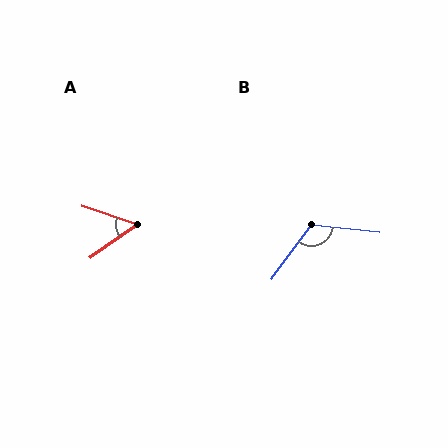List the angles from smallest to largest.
A (54°), B (120°).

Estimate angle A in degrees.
Approximately 54 degrees.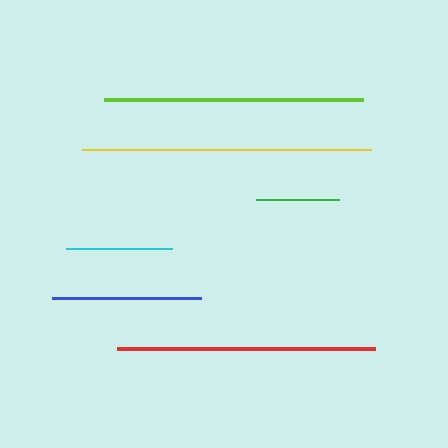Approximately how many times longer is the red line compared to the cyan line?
The red line is approximately 2.4 times the length of the cyan line.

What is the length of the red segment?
The red segment is approximately 258 pixels long.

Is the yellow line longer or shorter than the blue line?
The yellow line is longer than the blue line.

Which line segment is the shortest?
The green line is the shortest at approximately 83 pixels.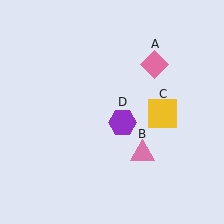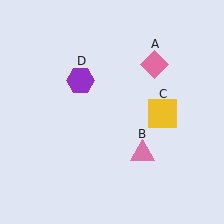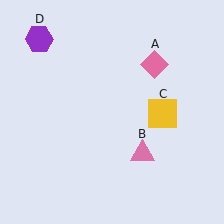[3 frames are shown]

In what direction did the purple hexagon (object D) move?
The purple hexagon (object D) moved up and to the left.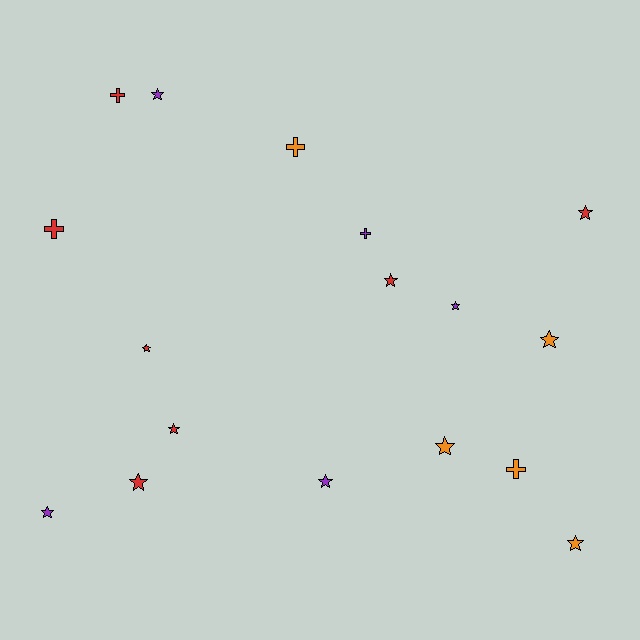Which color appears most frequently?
Red, with 7 objects.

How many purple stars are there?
There are 4 purple stars.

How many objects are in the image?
There are 17 objects.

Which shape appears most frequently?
Star, with 12 objects.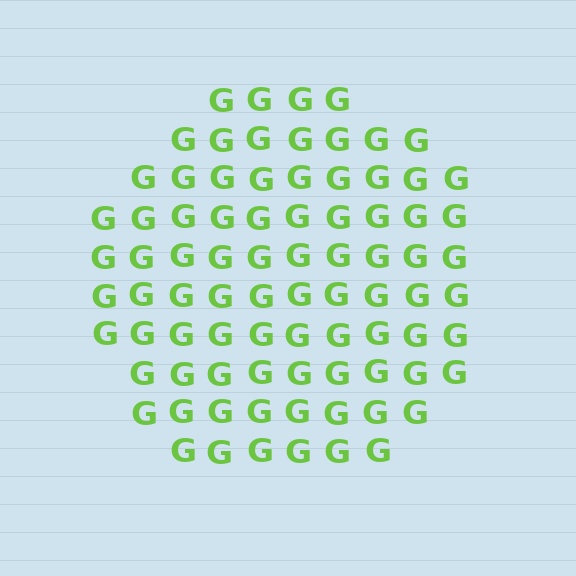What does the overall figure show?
The overall figure shows a circle.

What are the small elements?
The small elements are letter G's.